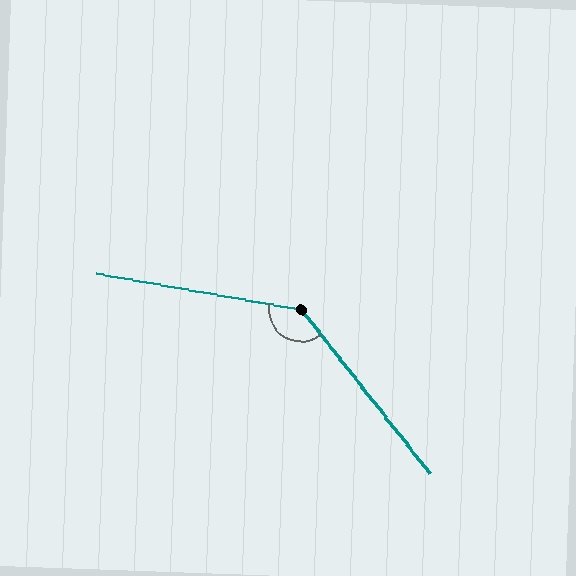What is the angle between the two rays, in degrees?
Approximately 138 degrees.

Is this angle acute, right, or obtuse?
It is obtuse.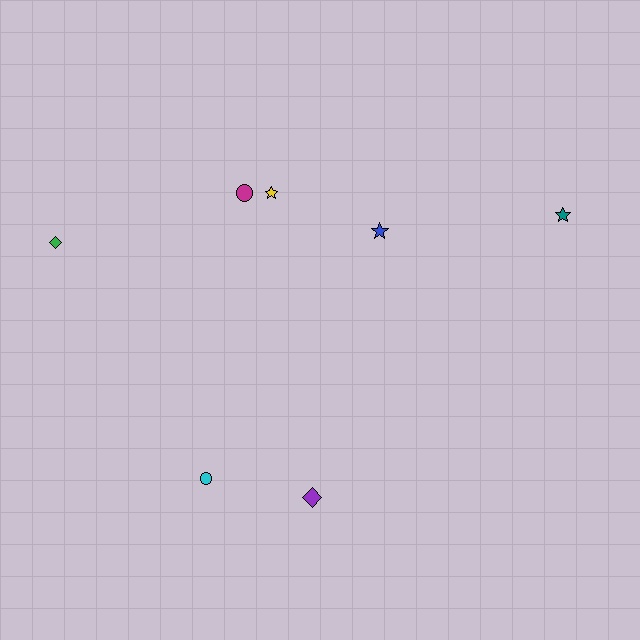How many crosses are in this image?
There are no crosses.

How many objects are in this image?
There are 7 objects.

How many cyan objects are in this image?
There is 1 cyan object.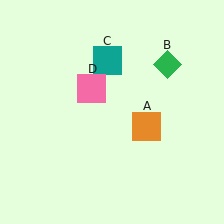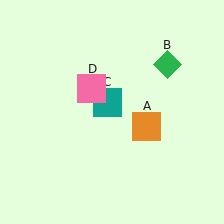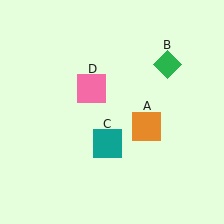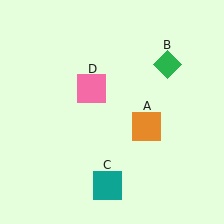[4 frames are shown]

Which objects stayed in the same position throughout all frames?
Orange square (object A) and green diamond (object B) and pink square (object D) remained stationary.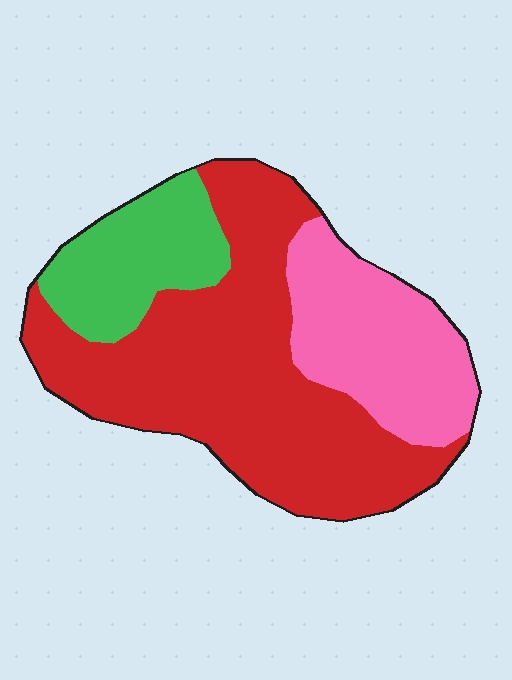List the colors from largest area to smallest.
From largest to smallest: red, pink, green.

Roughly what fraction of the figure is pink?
Pink covers roughly 25% of the figure.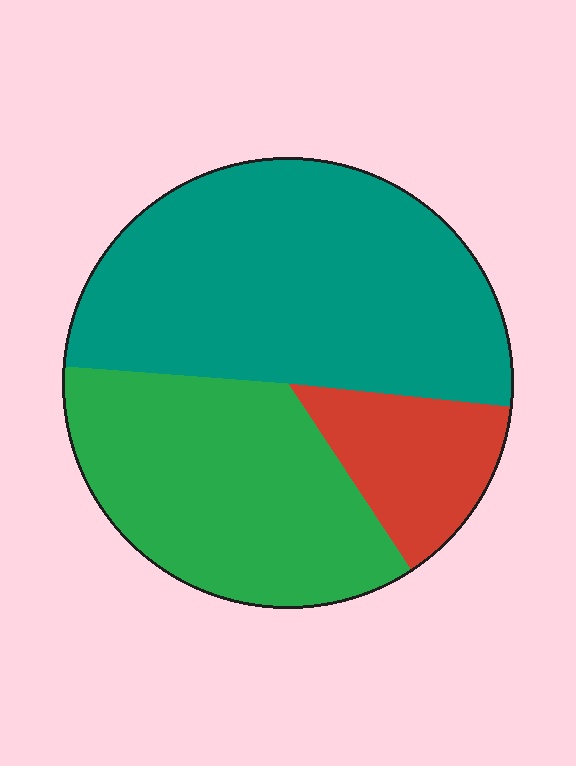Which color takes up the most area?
Teal, at roughly 50%.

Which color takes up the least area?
Red, at roughly 15%.